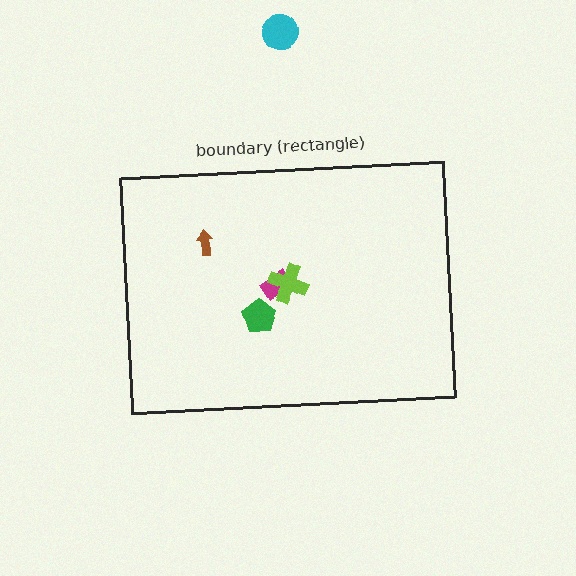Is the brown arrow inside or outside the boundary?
Inside.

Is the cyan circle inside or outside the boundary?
Outside.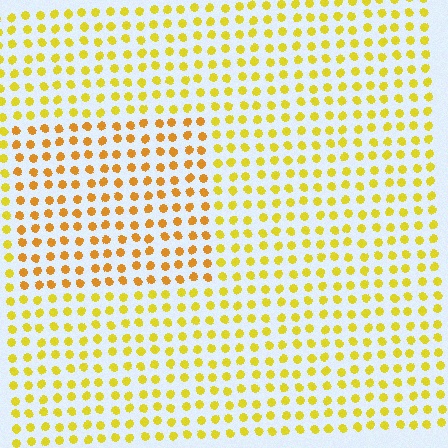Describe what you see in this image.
The image is filled with small yellow elements in a uniform arrangement. A rectangle-shaped region is visible where the elements are tinted to a slightly different hue, forming a subtle color boundary.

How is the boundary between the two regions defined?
The boundary is defined purely by a slight shift in hue (about 23 degrees). Spacing, size, and orientation are identical on both sides.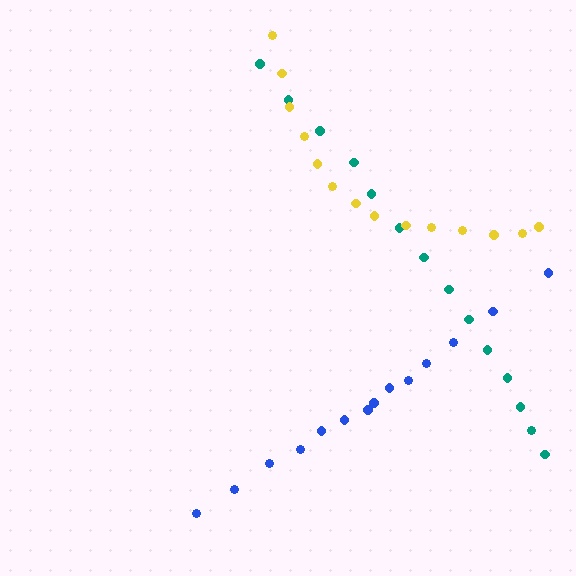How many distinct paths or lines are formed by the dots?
There are 3 distinct paths.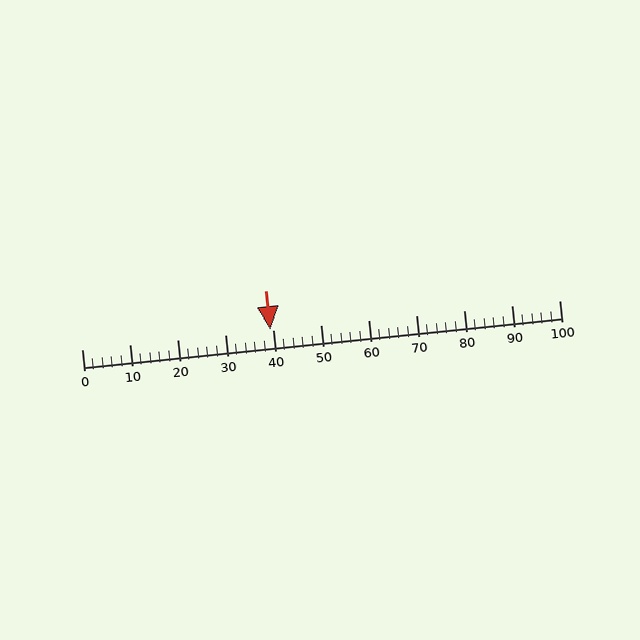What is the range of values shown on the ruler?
The ruler shows values from 0 to 100.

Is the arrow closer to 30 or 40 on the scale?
The arrow is closer to 40.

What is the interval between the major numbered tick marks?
The major tick marks are spaced 10 units apart.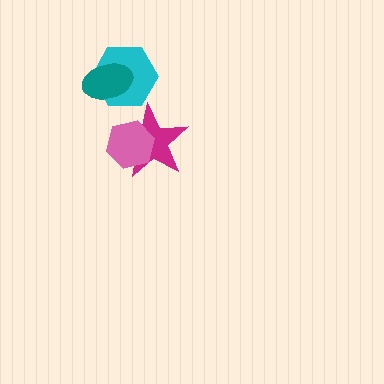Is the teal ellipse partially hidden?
No, no other shape covers it.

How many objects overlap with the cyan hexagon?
1 object overlaps with the cyan hexagon.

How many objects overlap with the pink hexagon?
1 object overlaps with the pink hexagon.